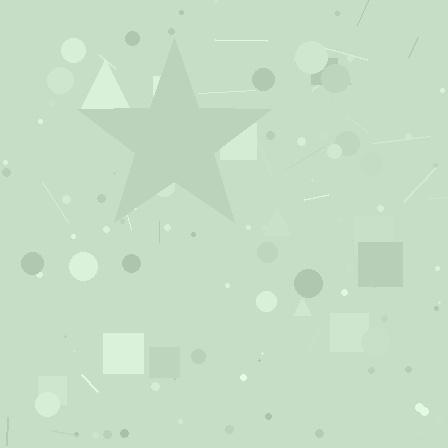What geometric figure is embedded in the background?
A star is embedded in the background.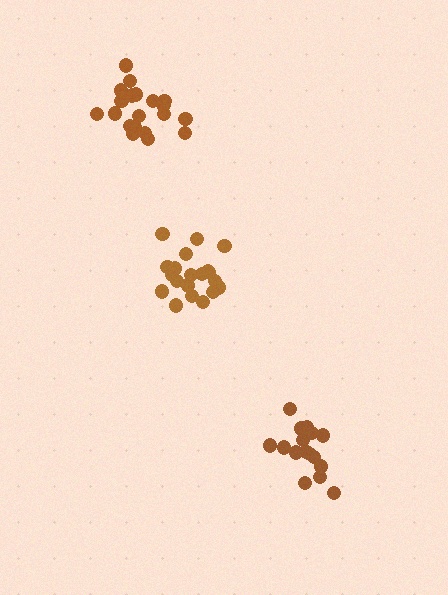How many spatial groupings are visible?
There are 3 spatial groupings.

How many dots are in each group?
Group 1: 18 dots, Group 2: 20 dots, Group 3: 20 dots (58 total).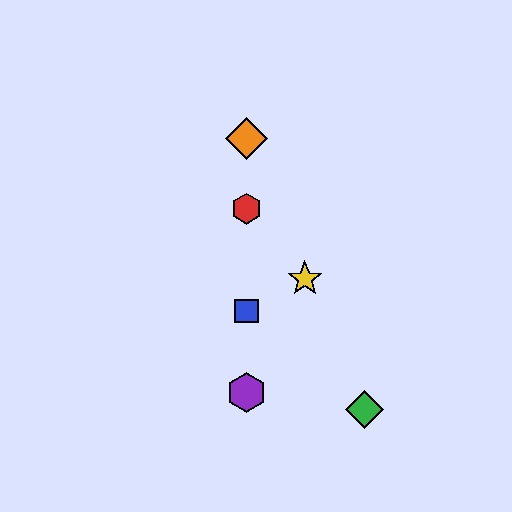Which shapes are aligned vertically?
The red hexagon, the blue square, the purple hexagon, the orange diamond are aligned vertically.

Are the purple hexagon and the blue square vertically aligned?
Yes, both are at x≈247.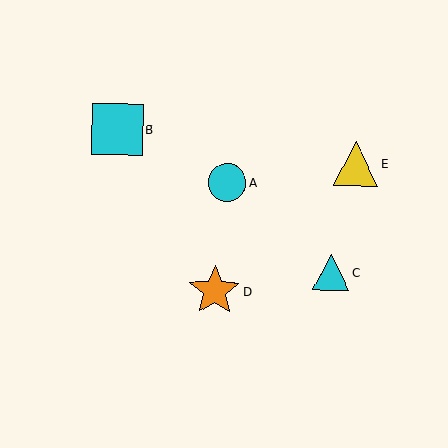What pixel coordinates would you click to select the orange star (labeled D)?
Click at (214, 291) to select the orange star D.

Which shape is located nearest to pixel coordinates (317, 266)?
The cyan triangle (labeled C) at (331, 273) is nearest to that location.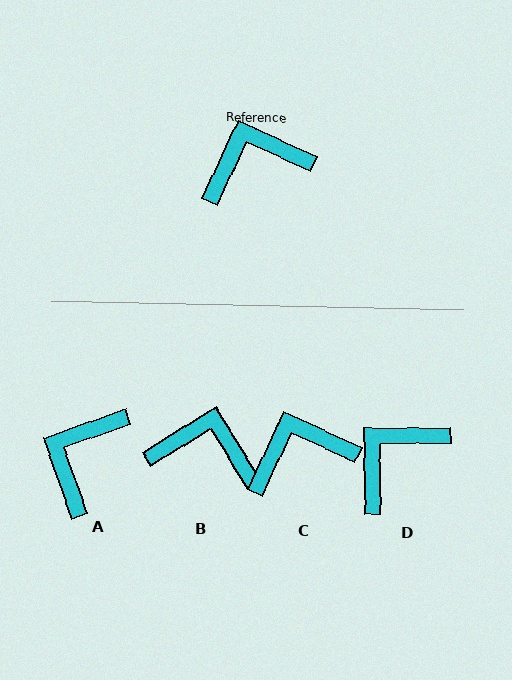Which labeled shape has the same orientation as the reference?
C.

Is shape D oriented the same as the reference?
No, it is off by about 25 degrees.